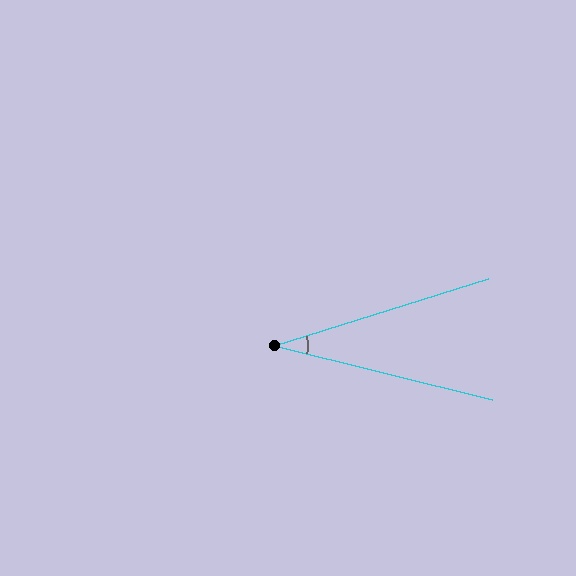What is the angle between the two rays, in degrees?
Approximately 31 degrees.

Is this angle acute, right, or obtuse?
It is acute.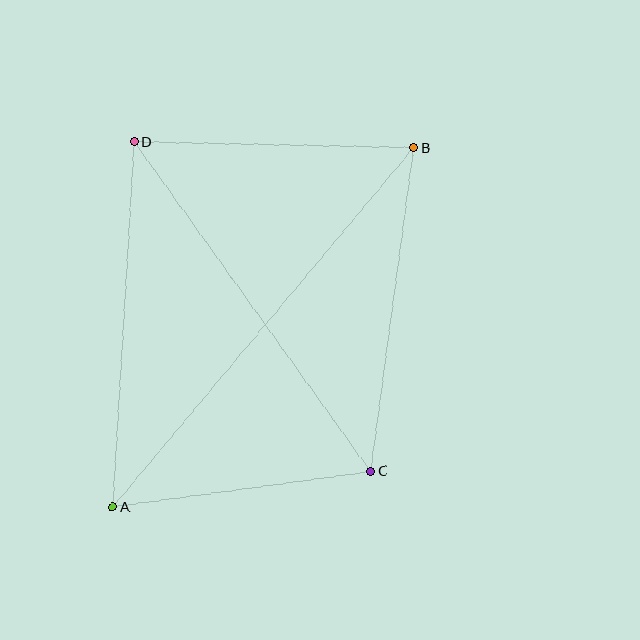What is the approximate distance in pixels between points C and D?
The distance between C and D is approximately 405 pixels.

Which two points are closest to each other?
Points A and C are closest to each other.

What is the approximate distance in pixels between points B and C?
The distance between B and C is approximately 326 pixels.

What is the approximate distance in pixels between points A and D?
The distance between A and D is approximately 365 pixels.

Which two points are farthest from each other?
Points A and B are farthest from each other.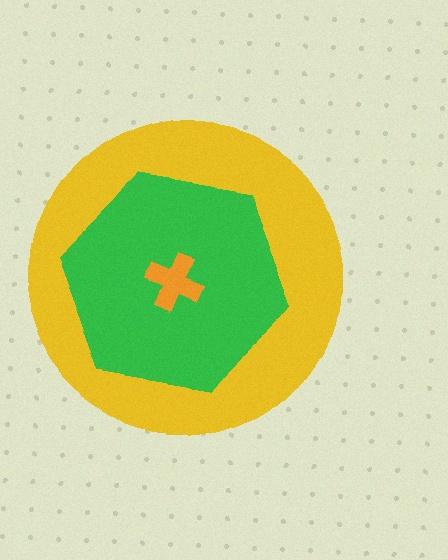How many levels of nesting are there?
3.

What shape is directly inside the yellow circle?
The green hexagon.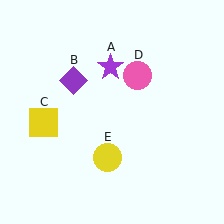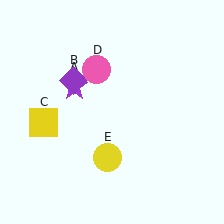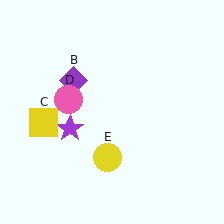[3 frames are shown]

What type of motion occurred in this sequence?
The purple star (object A), pink circle (object D) rotated counterclockwise around the center of the scene.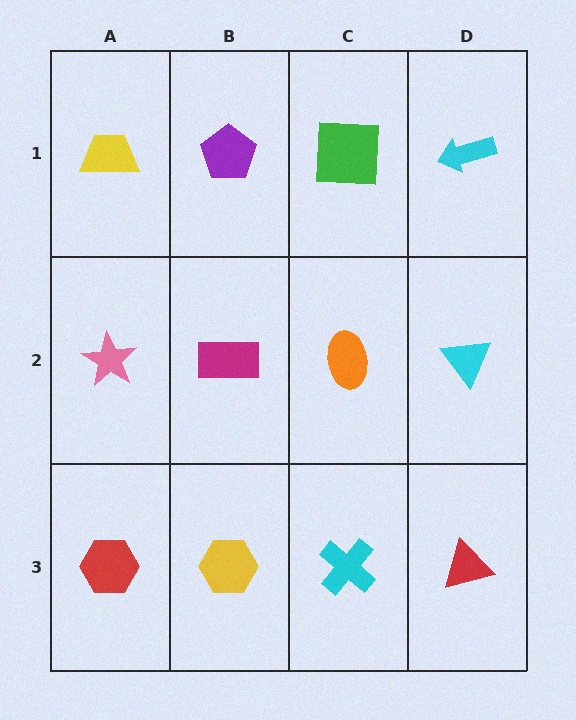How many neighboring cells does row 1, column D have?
2.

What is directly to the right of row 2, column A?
A magenta rectangle.